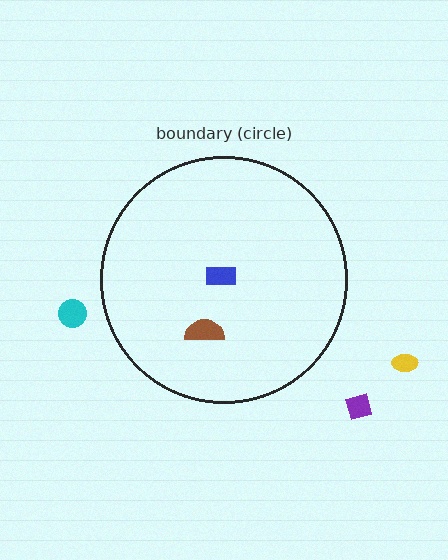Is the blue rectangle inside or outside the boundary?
Inside.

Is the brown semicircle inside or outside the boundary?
Inside.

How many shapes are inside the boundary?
2 inside, 3 outside.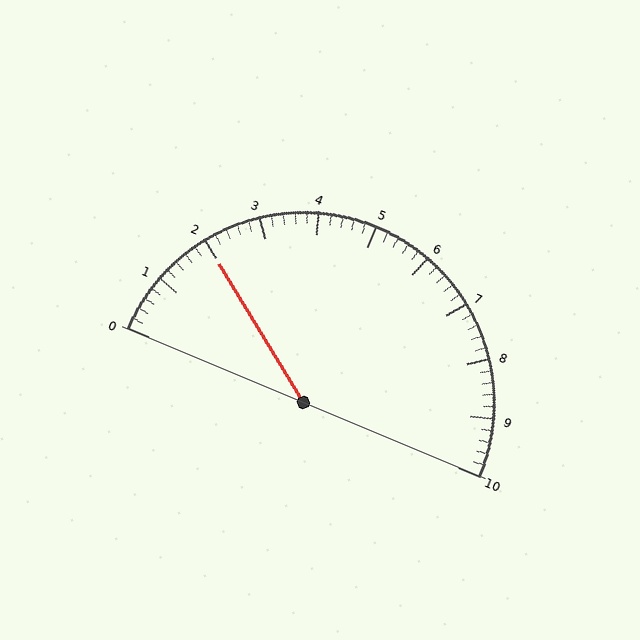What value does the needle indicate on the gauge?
The needle indicates approximately 2.0.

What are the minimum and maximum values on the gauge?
The gauge ranges from 0 to 10.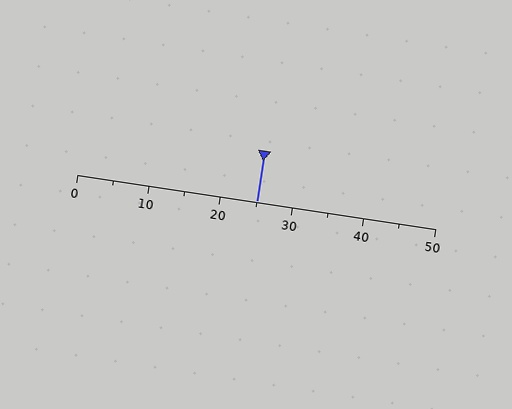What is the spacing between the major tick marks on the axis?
The major ticks are spaced 10 apart.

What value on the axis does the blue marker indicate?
The marker indicates approximately 25.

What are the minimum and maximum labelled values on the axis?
The axis runs from 0 to 50.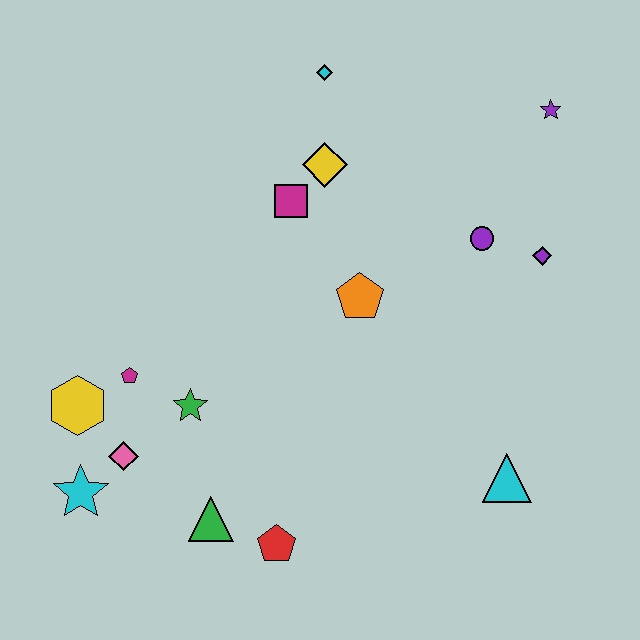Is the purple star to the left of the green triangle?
No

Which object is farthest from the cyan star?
The purple star is farthest from the cyan star.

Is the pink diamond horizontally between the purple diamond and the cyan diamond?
No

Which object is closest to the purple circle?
The purple diamond is closest to the purple circle.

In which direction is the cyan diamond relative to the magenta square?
The cyan diamond is above the magenta square.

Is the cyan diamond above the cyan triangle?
Yes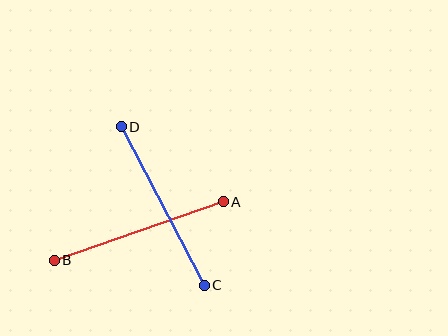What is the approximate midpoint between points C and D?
The midpoint is at approximately (163, 206) pixels.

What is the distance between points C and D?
The distance is approximately 179 pixels.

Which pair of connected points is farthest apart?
Points C and D are farthest apart.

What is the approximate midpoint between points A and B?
The midpoint is at approximately (139, 231) pixels.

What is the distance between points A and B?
The distance is approximately 178 pixels.